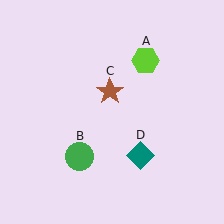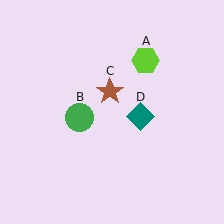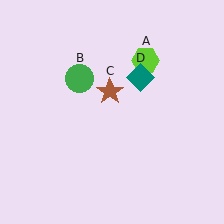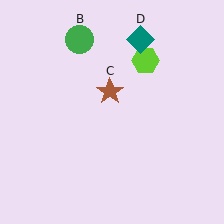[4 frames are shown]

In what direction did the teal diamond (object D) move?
The teal diamond (object D) moved up.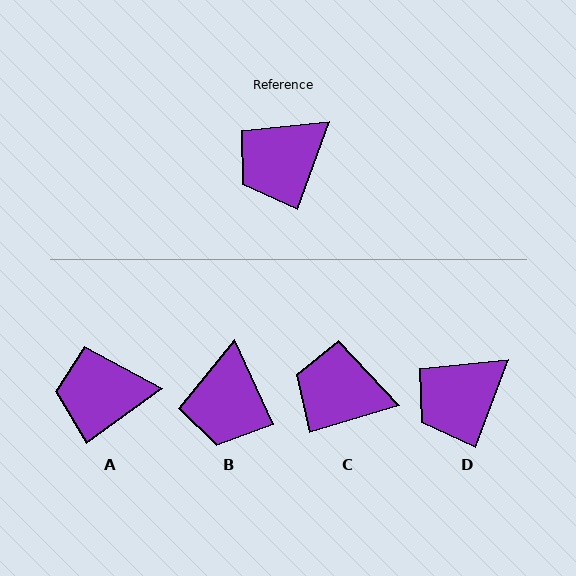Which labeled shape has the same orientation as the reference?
D.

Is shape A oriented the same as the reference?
No, it is off by about 34 degrees.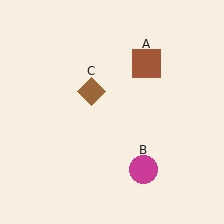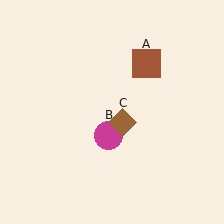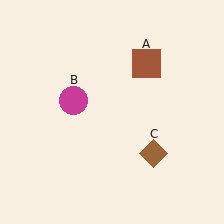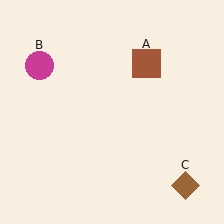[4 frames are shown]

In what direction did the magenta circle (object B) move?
The magenta circle (object B) moved up and to the left.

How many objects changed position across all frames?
2 objects changed position: magenta circle (object B), brown diamond (object C).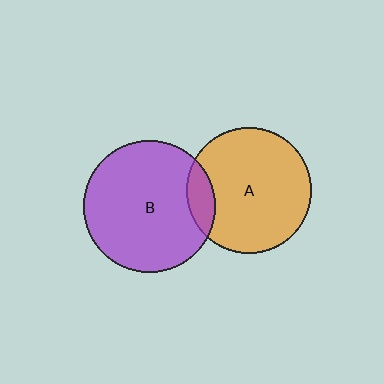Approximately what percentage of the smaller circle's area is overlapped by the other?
Approximately 15%.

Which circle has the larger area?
Circle B (purple).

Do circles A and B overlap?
Yes.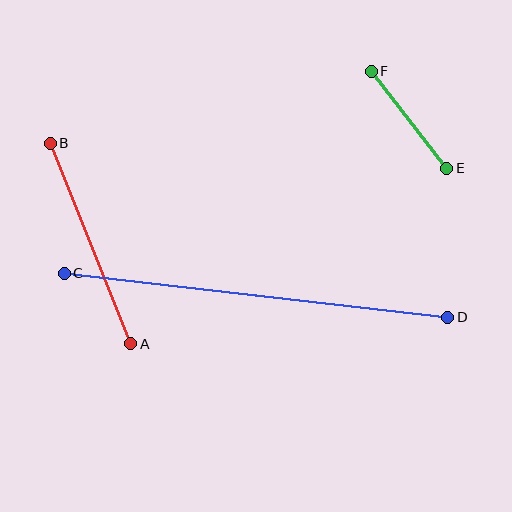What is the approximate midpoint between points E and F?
The midpoint is at approximately (409, 120) pixels.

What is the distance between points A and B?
The distance is approximately 216 pixels.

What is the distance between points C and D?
The distance is approximately 386 pixels.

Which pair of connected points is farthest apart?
Points C and D are farthest apart.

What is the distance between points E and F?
The distance is approximately 123 pixels.